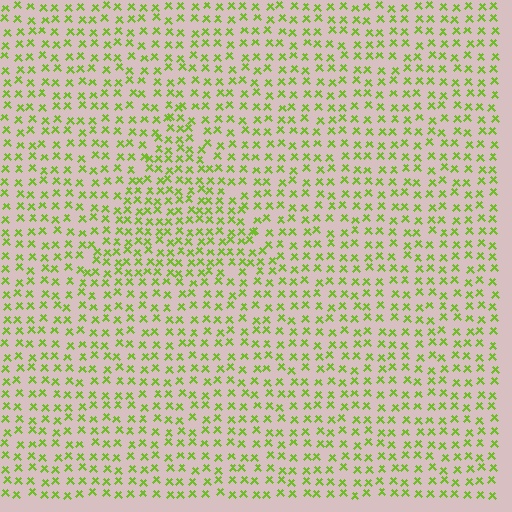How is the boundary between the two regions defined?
The boundary is defined by a change in element density (approximately 1.5x ratio). All elements are the same color, size, and shape.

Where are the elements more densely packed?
The elements are more densely packed inside the triangle boundary.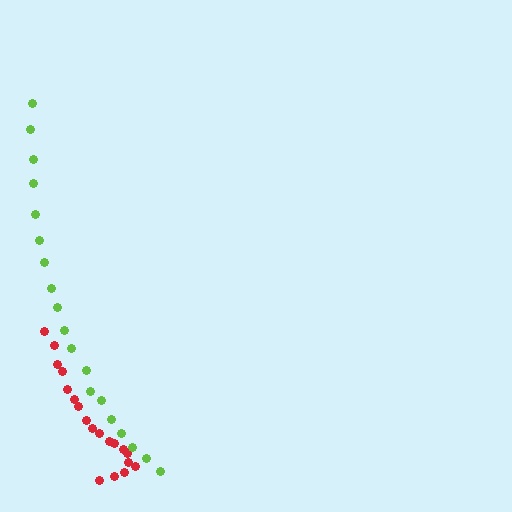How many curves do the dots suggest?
There are 2 distinct paths.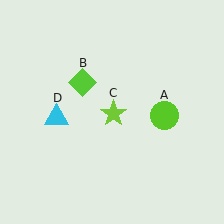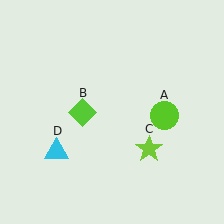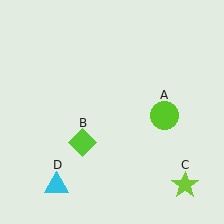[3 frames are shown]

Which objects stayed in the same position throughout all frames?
Lime circle (object A) remained stationary.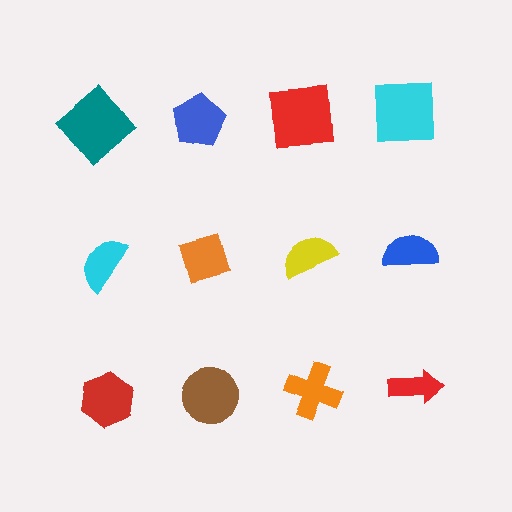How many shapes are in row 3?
4 shapes.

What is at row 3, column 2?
A brown circle.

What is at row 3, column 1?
A red hexagon.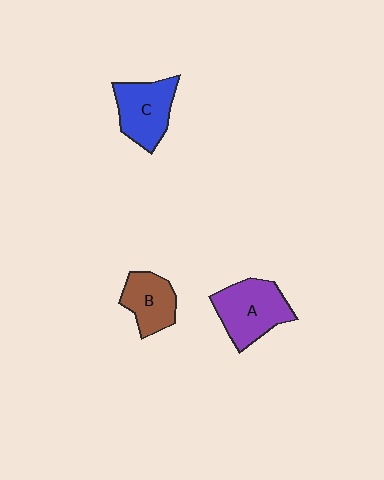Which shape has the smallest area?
Shape B (brown).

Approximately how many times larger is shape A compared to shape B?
Approximately 1.4 times.